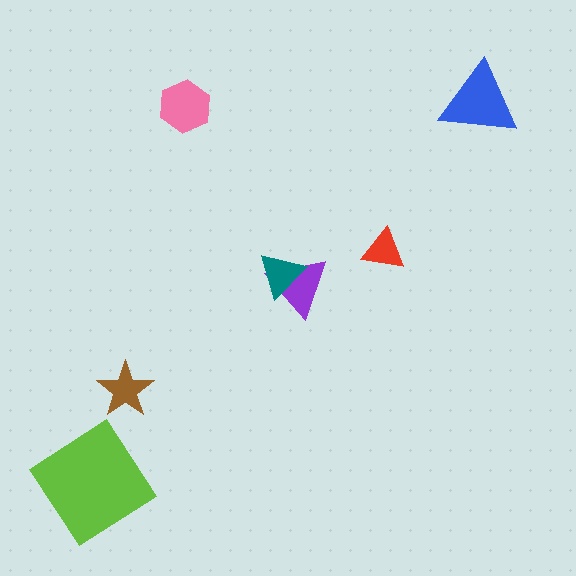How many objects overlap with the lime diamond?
0 objects overlap with the lime diamond.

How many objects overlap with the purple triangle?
1 object overlaps with the purple triangle.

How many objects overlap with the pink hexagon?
0 objects overlap with the pink hexagon.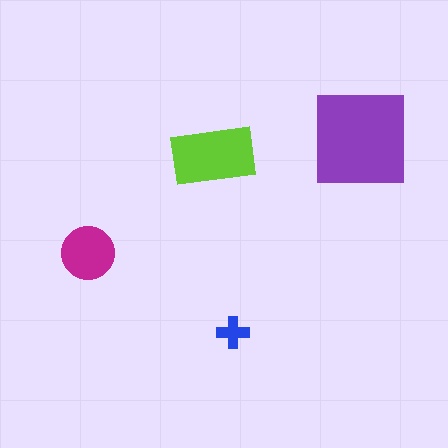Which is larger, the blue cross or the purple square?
The purple square.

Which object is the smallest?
The blue cross.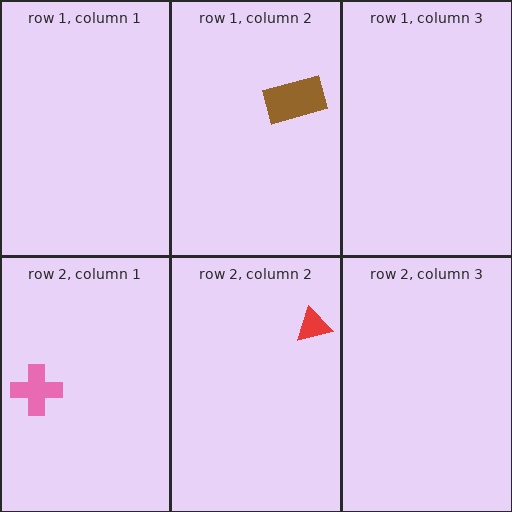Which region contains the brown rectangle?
The row 1, column 2 region.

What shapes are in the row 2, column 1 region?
The pink cross.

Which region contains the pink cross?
The row 2, column 1 region.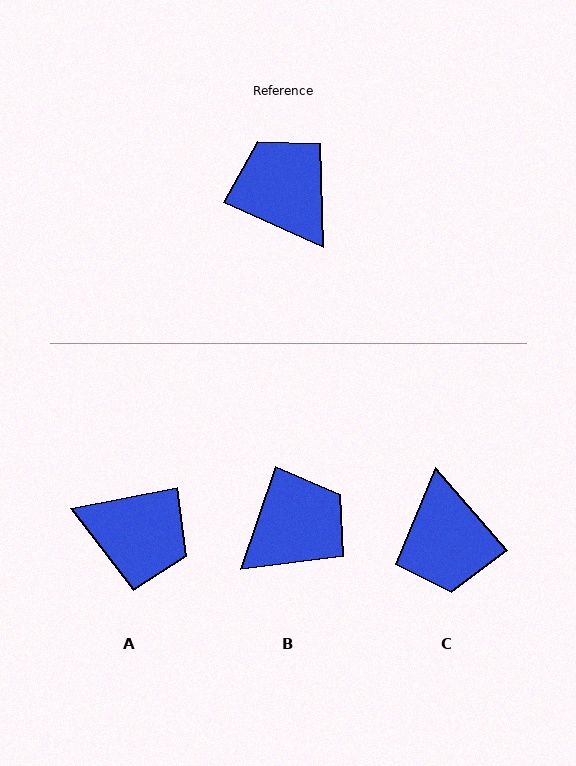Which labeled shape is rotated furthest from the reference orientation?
C, about 155 degrees away.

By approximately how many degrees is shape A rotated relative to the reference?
Approximately 145 degrees clockwise.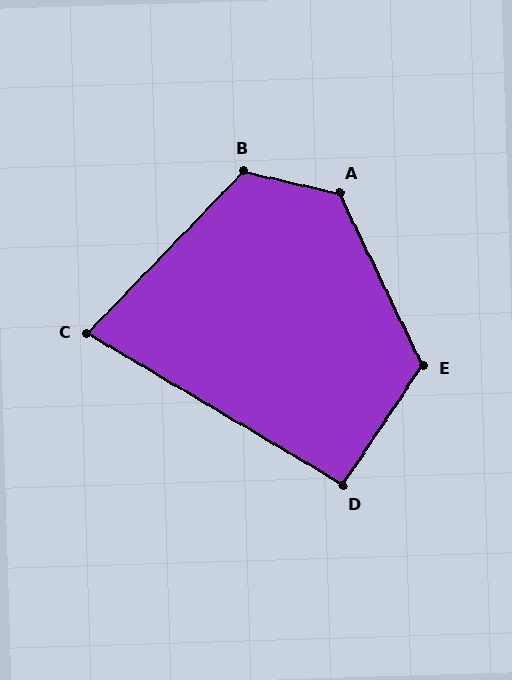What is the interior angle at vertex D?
Approximately 93 degrees (approximately right).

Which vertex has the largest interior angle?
A, at approximately 129 degrees.